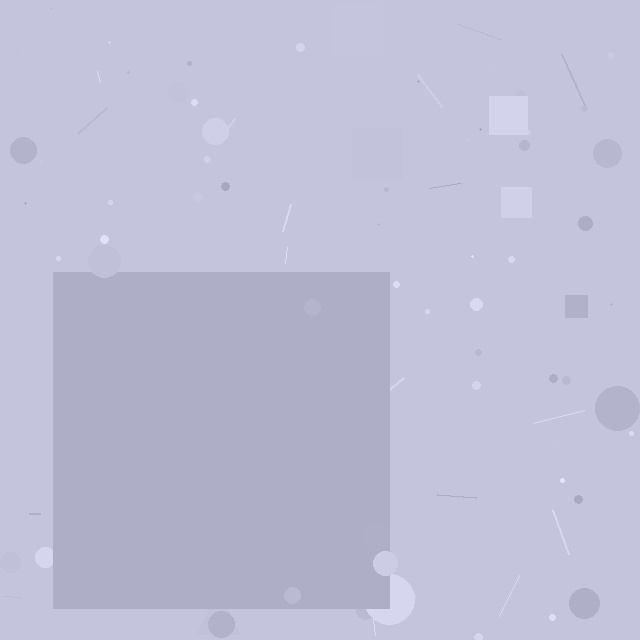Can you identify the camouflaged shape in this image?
The camouflaged shape is a square.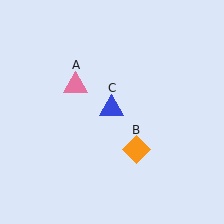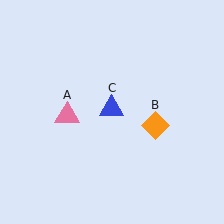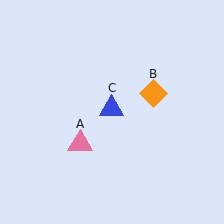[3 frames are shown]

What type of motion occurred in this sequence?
The pink triangle (object A), orange diamond (object B) rotated counterclockwise around the center of the scene.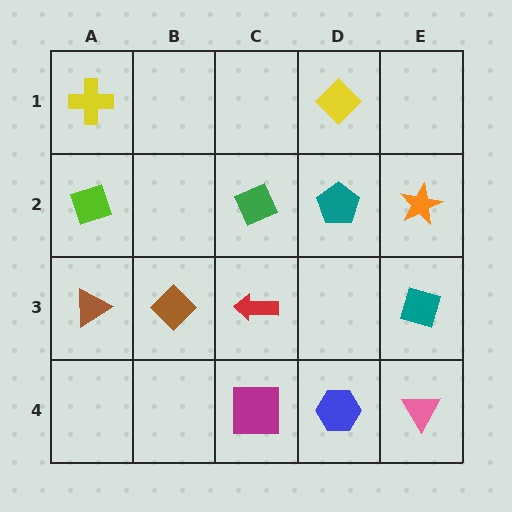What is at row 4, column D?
A blue hexagon.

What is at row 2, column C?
A green diamond.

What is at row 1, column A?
A yellow cross.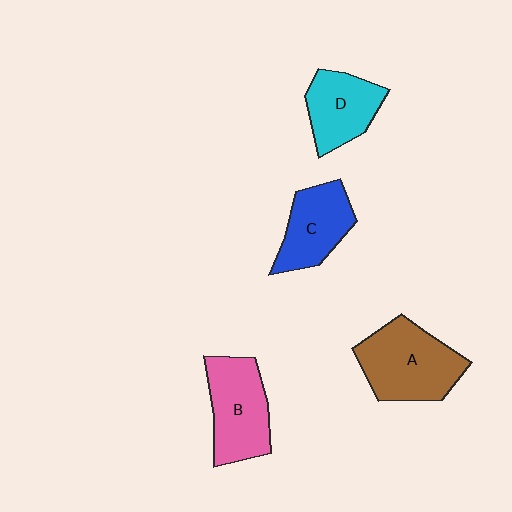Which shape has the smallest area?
Shape D (cyan).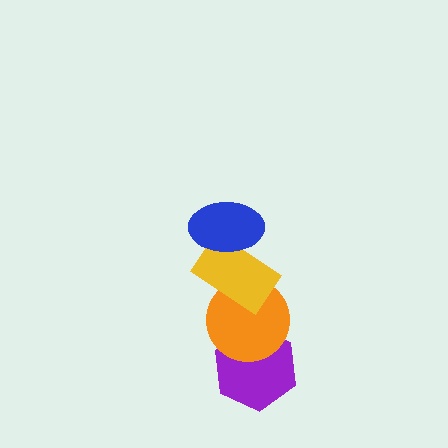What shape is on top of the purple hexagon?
The orange circle is on top of the purple hexagon.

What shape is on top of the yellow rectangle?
The blue ellipse is on top of the yellow rectangle.